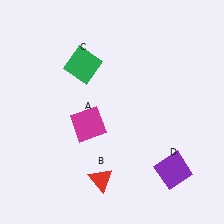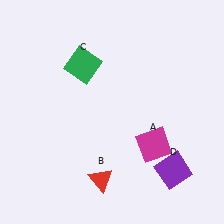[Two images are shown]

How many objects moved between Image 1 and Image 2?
1 object moved between the two images.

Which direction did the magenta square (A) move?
The magenta square (A) moved right.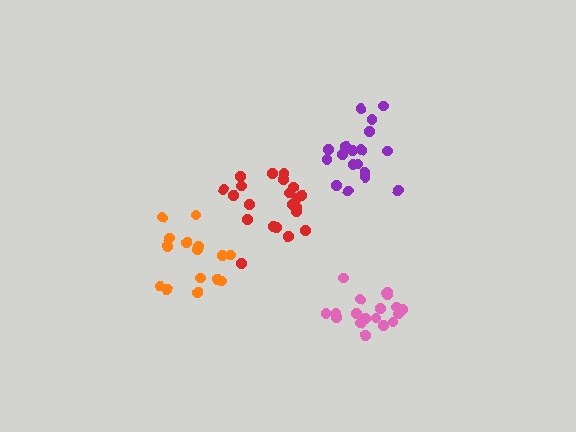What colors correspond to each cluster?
The clusters are colored: pink, red, orange, purple.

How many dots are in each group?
Group 1: 18 dots, Group 2: 21 dots, Group 3: 15 dots, Group 4: 18 dots (72 total).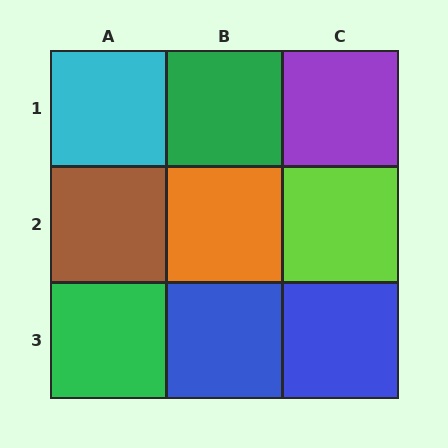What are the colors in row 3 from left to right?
Green, blue, blue.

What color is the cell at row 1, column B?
Green.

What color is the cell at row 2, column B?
Orange.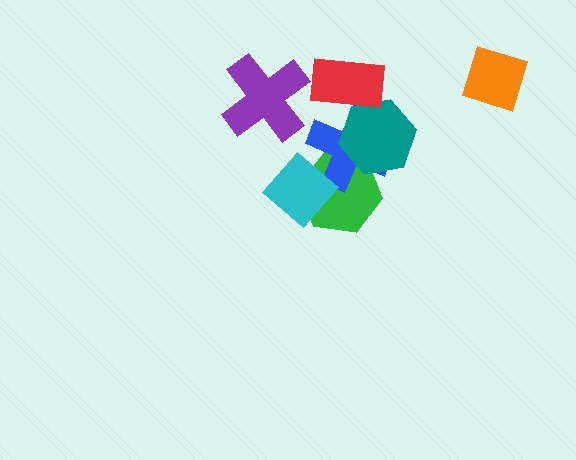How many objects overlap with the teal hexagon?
3 objects overlap with the teal hexagon.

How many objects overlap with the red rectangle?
2 objects overlap with the red rectangle.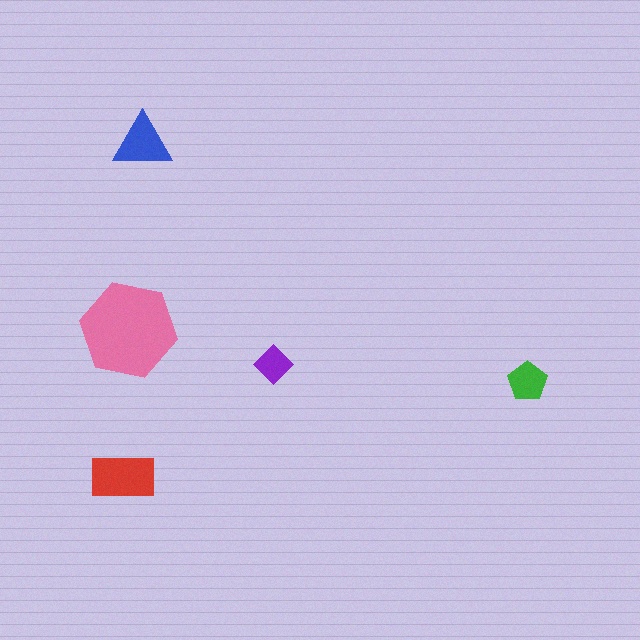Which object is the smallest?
The purple diamond.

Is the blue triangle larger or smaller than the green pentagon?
Larger.